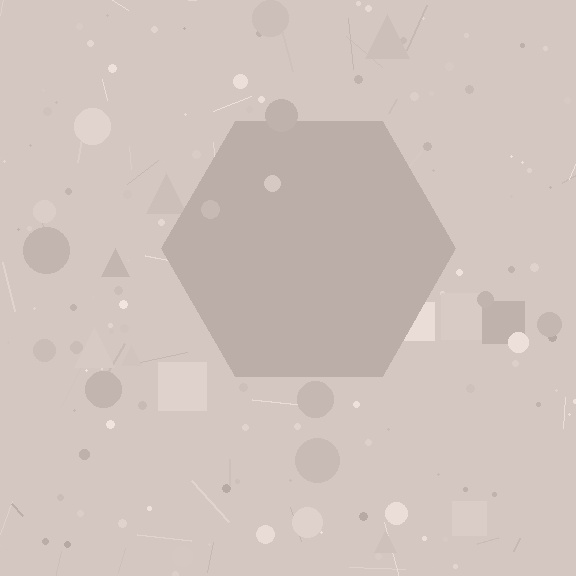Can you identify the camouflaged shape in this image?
The camouflaged shape is a hexagon.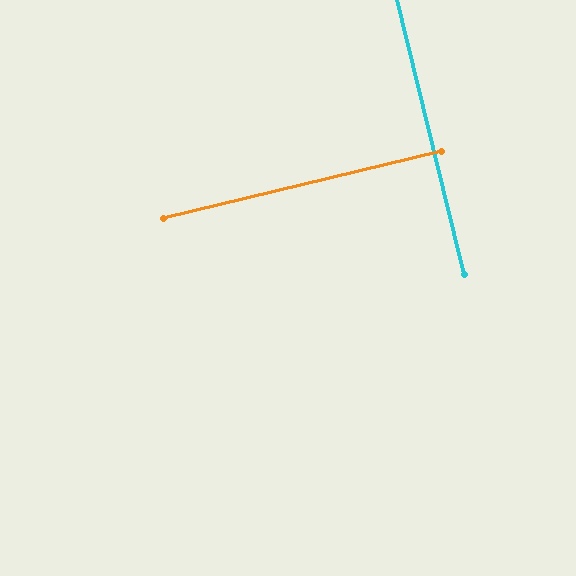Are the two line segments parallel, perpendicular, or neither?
Perpendicular — they meet at approximately 90°.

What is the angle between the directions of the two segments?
Approximately 90 degrees.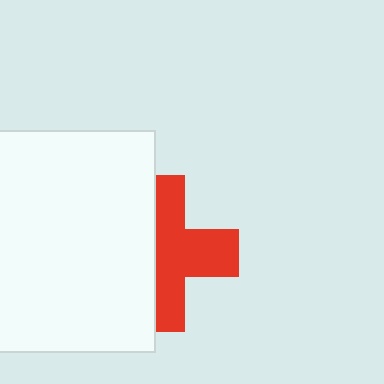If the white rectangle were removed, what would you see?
You would see the complete red cross.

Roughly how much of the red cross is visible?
About half of it is visible (roughly 57%).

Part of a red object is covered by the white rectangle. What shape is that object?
It is a cross.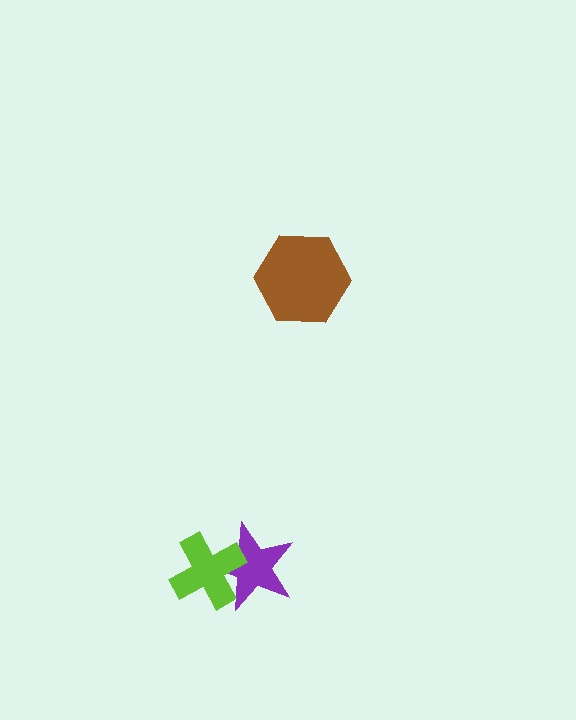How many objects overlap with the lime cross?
1 object overlaps with the lime cross.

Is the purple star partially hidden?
Yes, it is partially covered by another shape.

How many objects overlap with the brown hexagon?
0 objects overlap with the brown hexagon.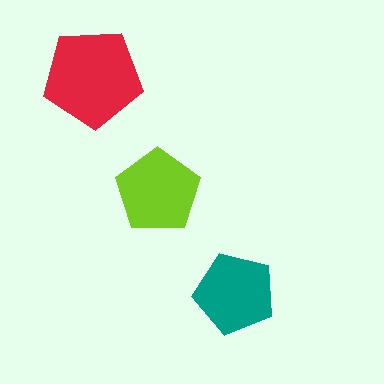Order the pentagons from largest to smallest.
the red one, the lime one, the teal one.